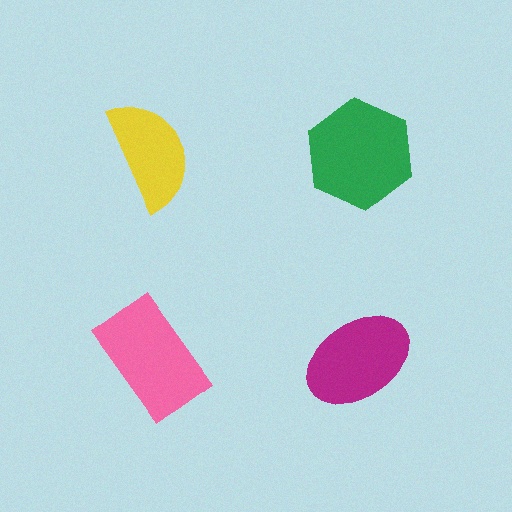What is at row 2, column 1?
A pink rectangle.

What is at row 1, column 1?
A yellow semicircle.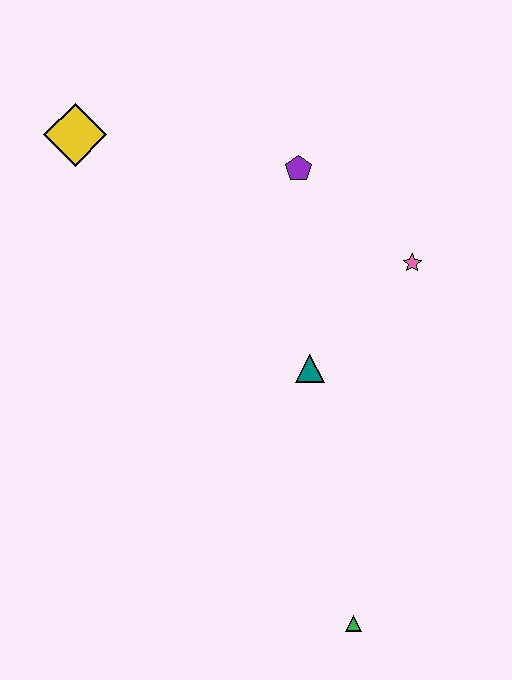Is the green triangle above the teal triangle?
No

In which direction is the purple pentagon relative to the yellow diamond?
The purple pentagon is to the right of the yellow diamond.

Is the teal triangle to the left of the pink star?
Yes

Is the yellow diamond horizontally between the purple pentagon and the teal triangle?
No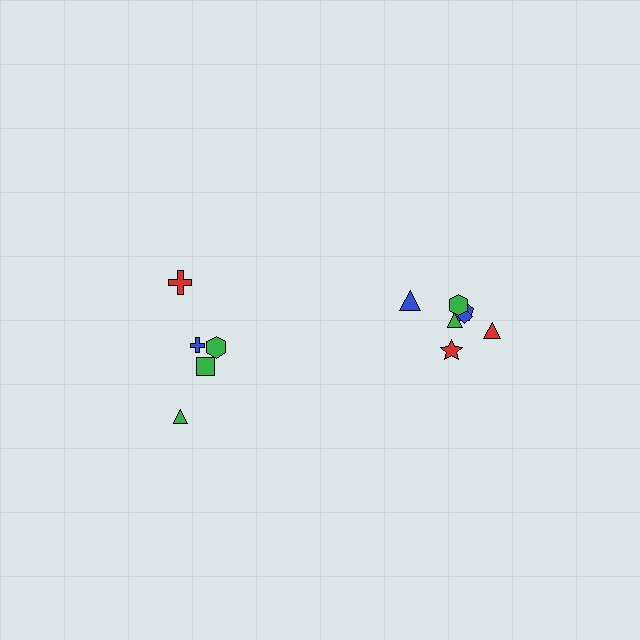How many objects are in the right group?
There are 7 objects.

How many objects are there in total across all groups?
There are 12 objects.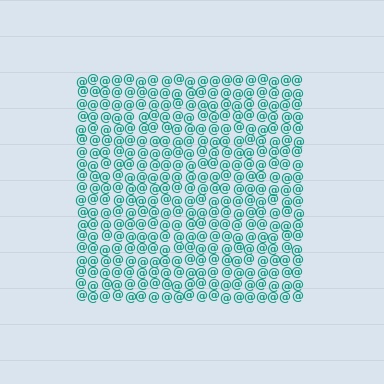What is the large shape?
The large shape is a square.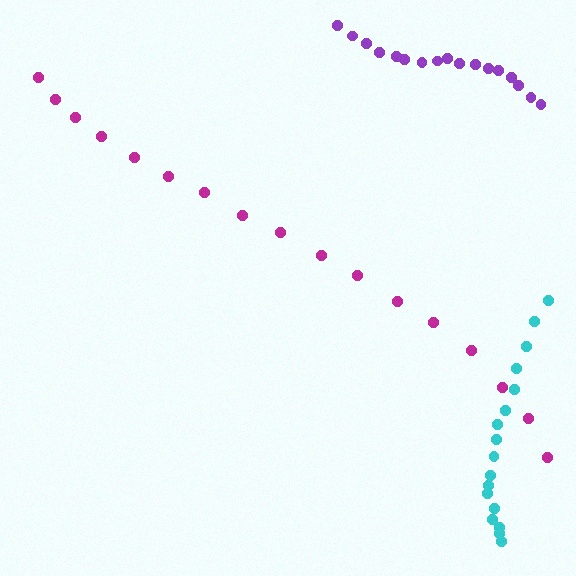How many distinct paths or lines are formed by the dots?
There are 3 distinct paths.